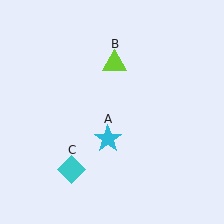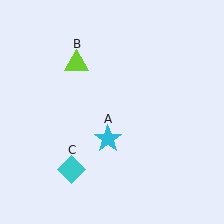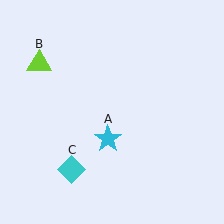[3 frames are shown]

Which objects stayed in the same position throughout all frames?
Cyan star (object A) and cyan diamond (object C) remained stationary.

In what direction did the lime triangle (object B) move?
The lime triangle (object B) moved left.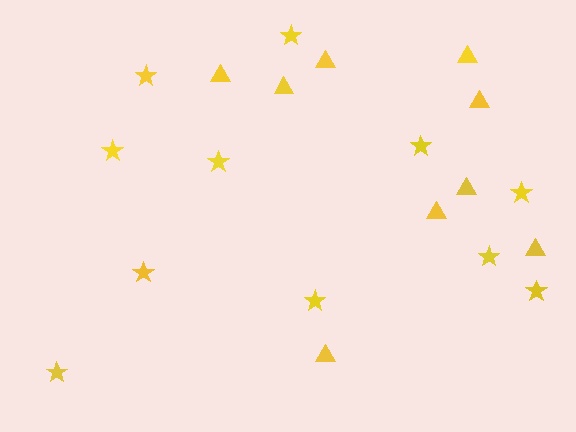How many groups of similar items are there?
There are 2 groups: one group of stars (11) and one group of triangles (9).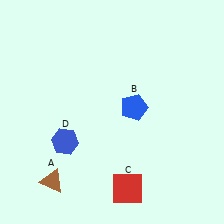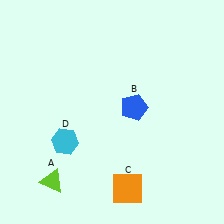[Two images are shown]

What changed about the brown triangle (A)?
In Image 1, A is brown. In Image 2, it changed to lime.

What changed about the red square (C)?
In Image 1, C is red. In Image 2, it changed to orange.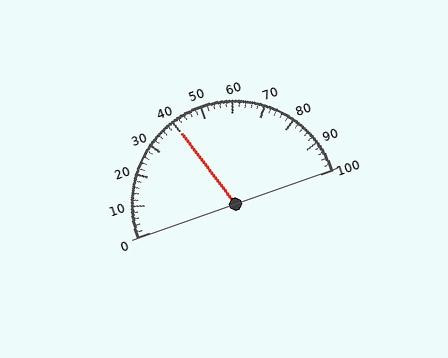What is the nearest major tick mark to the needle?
The nearest major tick mark is 40.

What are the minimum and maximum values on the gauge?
The gauge ranges from 0 to 100.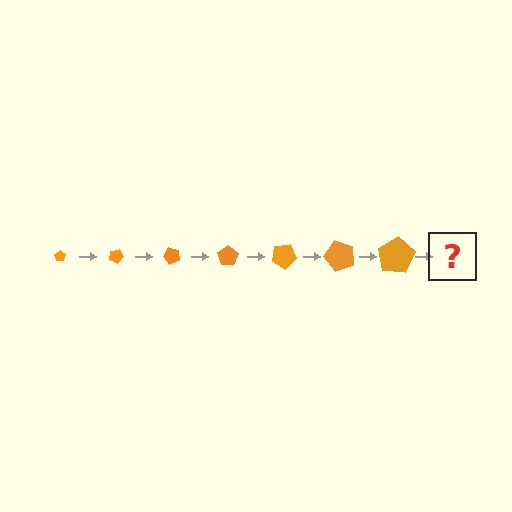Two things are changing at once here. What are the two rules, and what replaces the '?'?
The two rules are that the pentagon grows larger each step and it rotates 25 degrees each step. The '?' should be a pentagon, larger than the previous one and rotated 175 degrees from the start.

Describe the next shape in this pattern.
It should be a pentagon, larger than the previous one and rotated 175 degrees from the start.